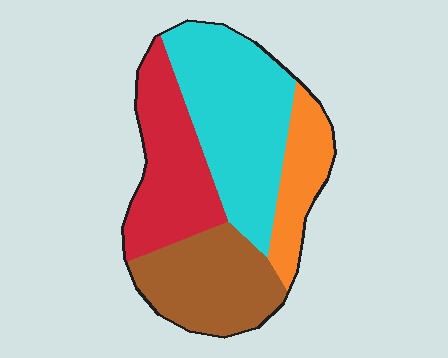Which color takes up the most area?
Cyan, at roughly 35%.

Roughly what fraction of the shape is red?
Red covers roughly 25% of the shape.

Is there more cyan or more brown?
Cyan.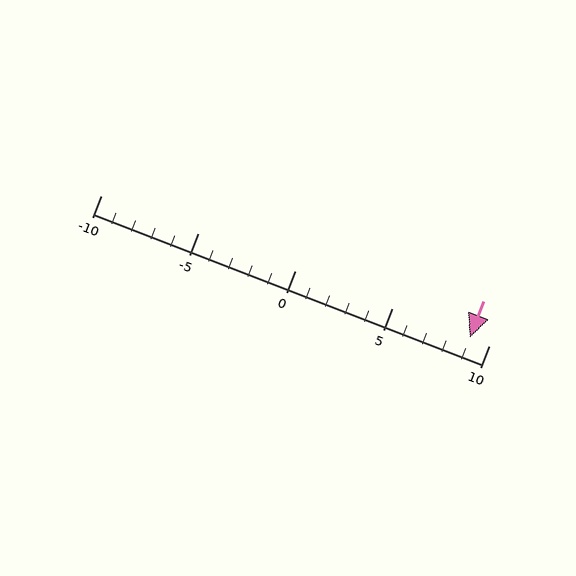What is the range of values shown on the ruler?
The ruler shows values from -10 to 10.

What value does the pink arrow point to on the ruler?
The pink arrow points to approximately 9.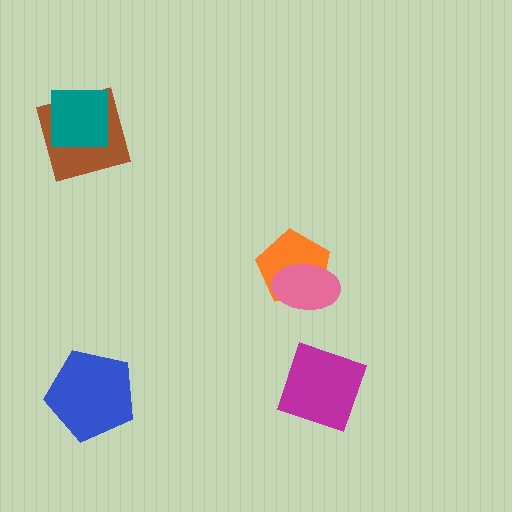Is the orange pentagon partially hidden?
Yes, it is partially covered by another shape.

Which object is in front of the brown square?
The teal square is in front of the brown square.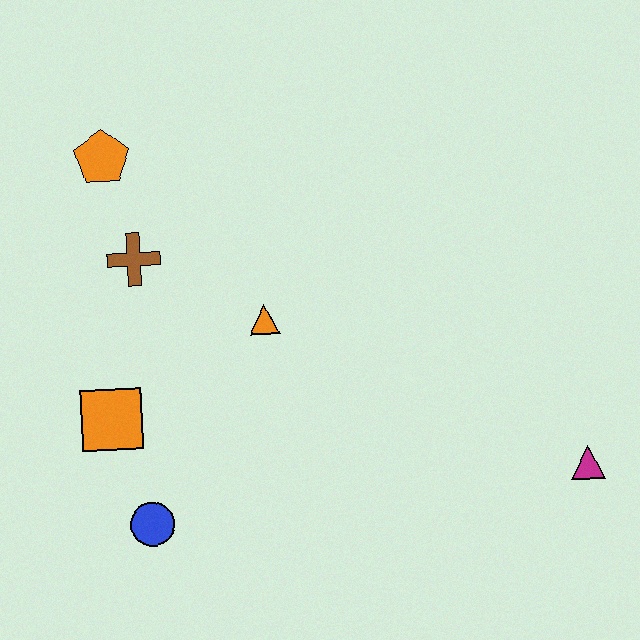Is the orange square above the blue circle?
Yes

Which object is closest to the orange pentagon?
The brown cross is closest to the orange pentagon.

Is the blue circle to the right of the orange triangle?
No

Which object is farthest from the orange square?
The magenta triangle is farthest from the orange square.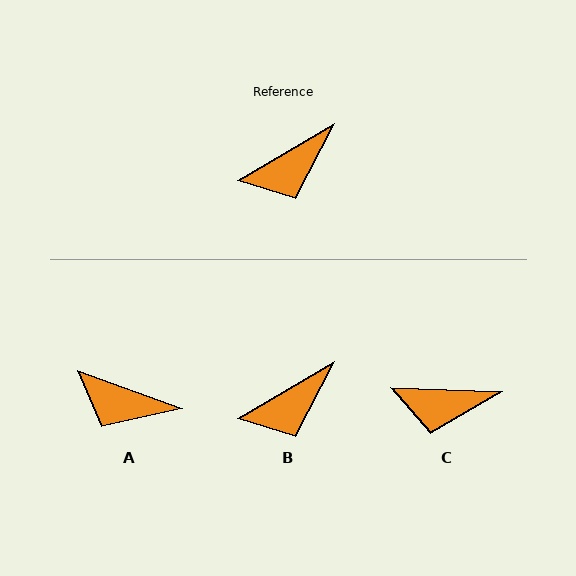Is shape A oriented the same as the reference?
No, it is off by about 50 degrees.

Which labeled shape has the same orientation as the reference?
B.